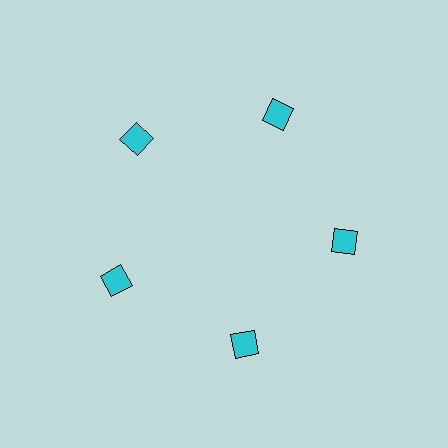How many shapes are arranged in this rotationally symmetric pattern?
There are 5 shapes, arranged in 5 groups of 1.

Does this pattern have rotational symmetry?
Yes, this pattern has 5-fold rotational symmetry. It looks the same after rotating 72 degrees around the center.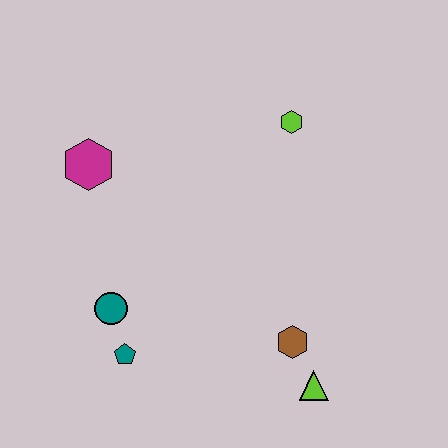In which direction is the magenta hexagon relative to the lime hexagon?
The magenta hexagon is to the left of the lime hexagon.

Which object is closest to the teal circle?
The teal pentagon is closest to the teal circle.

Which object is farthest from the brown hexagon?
The magenta hexagon is farthest from the brown hexagon.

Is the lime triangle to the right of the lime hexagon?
Yes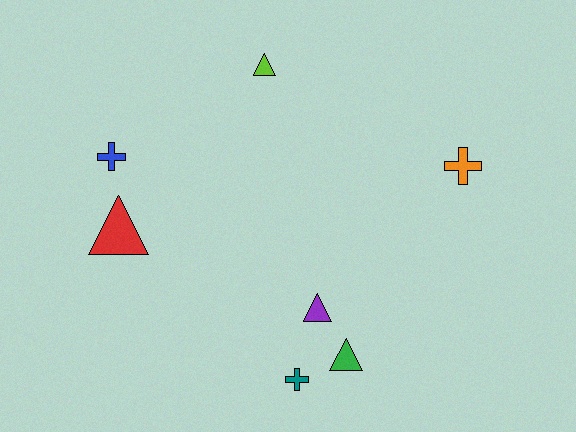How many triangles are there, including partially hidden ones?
There are 4 triangles.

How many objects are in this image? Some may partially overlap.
There are 7 objects.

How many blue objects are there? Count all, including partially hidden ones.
There is 1 blue object.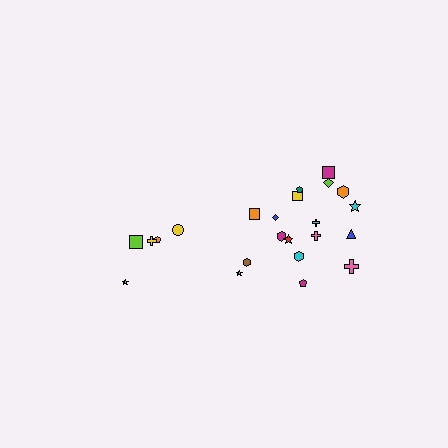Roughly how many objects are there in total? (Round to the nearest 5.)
Roughly 25 objects in total.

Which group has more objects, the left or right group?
The right group.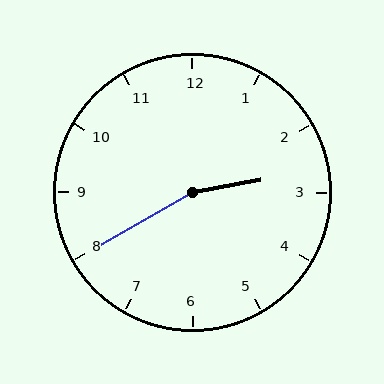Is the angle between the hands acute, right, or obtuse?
It is obtuse.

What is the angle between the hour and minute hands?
Approximately 160 degrees.